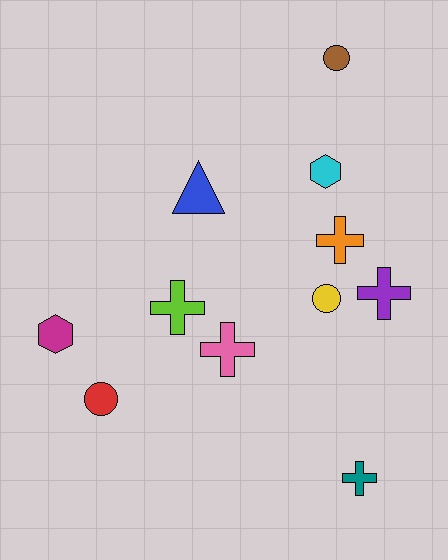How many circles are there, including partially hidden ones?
There are 3 circles.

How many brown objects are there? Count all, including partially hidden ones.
There is 1 brown object.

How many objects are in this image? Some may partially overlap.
There are 11 objects.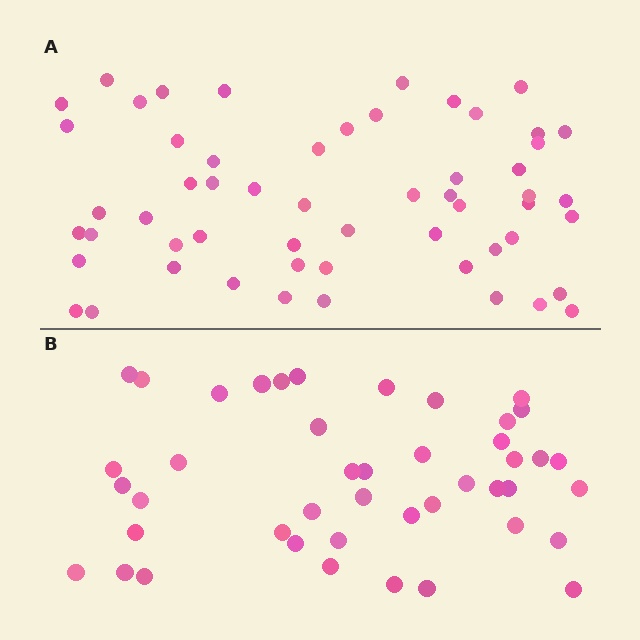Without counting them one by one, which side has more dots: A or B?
Region A (the top region) has more dots.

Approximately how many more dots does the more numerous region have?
Region A has roughly 12 or so more dots than region B.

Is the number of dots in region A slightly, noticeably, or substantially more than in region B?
Region A has noticeably more, but not dramatically so. The ratio is roughly 1.3 to 1.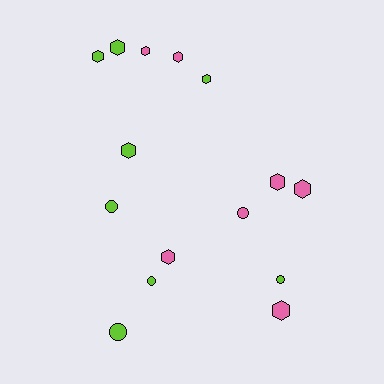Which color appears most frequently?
Lime, with 8 objects.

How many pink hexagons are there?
There are 6 pink hexagons.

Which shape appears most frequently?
Hexagon, with 10 objects.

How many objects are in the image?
There are 15 objects.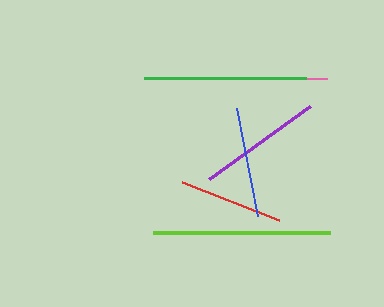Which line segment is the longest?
The lime line is the longest at approximately 177 pixels.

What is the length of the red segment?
The red segment is approximately 104 pixels long.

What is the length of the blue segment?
The blue segment is approximately 111 pixels long.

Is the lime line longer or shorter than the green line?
The lime line is longer than the green line.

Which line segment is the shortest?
The pink line is the shortest at approximately 77 pixels.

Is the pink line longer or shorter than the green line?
The green line is longer than the pink line.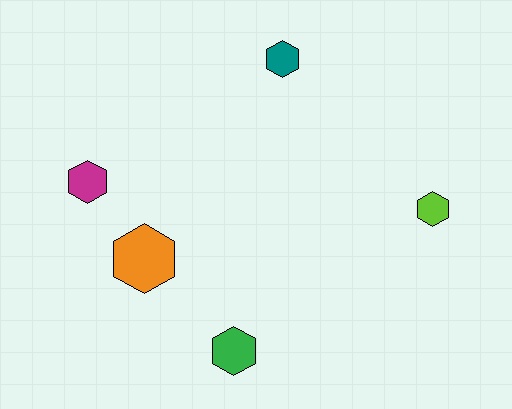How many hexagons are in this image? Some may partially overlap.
There are 5 hexagons.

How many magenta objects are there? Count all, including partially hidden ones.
There is 1 magenta object.